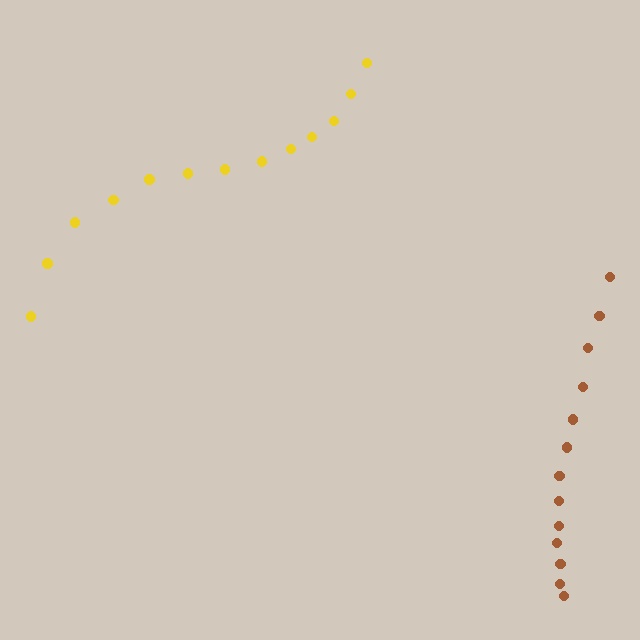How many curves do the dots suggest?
There are 2 distinct paths.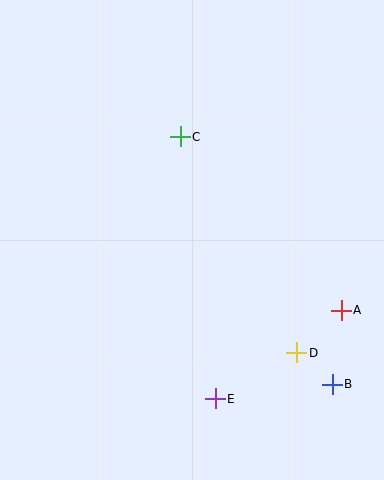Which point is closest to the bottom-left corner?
Point E is closest to the bottom-left corner.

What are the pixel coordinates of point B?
Point B is at (332, 384).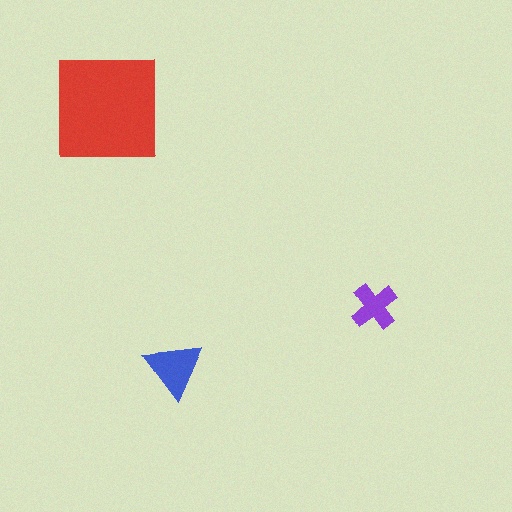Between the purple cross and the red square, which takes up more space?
The red square.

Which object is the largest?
The red square.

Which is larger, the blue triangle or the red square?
The red square.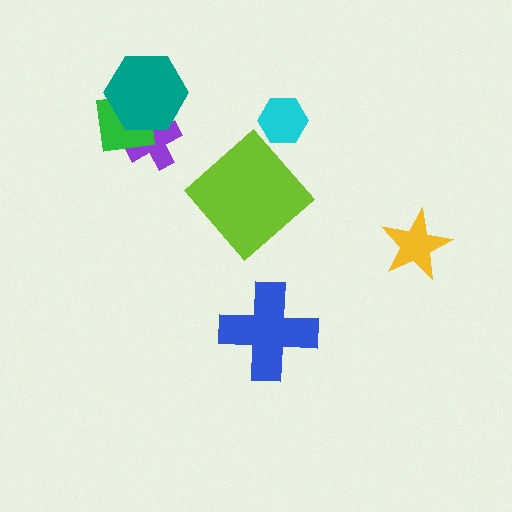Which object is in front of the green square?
The teal hexagon is in front of the green square.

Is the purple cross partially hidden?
Yes, it is partially covered by another shape.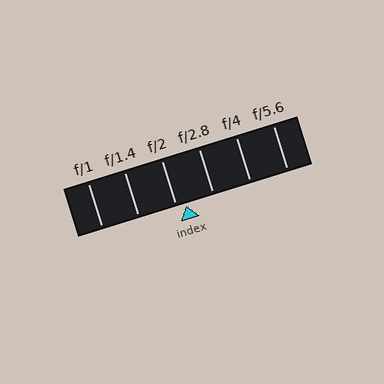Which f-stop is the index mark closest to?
The index mark is closest to f/2.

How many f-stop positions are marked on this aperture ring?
There are 6 f-stop positions marked.